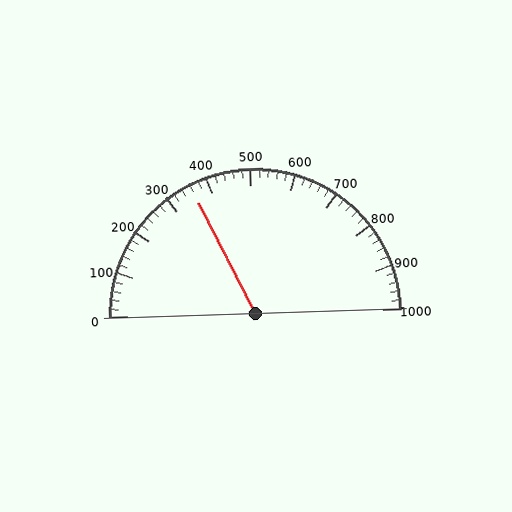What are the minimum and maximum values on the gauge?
The gauge ranges from 0 to 1000.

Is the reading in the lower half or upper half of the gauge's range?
The reading is in the lower half of the range (0 to 1000).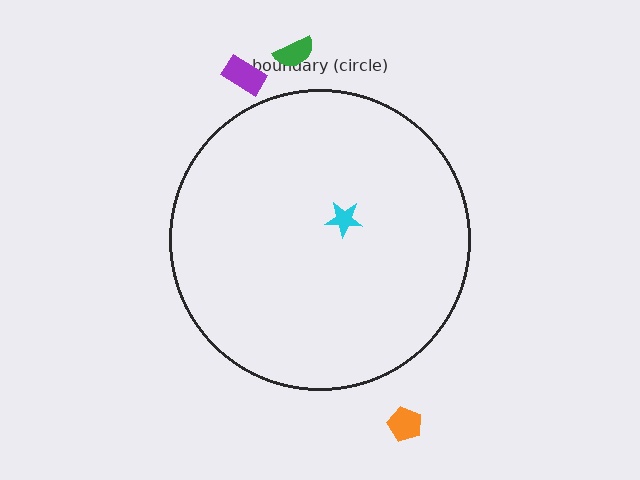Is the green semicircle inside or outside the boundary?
Outside.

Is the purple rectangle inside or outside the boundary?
Outside.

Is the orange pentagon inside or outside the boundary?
Outside.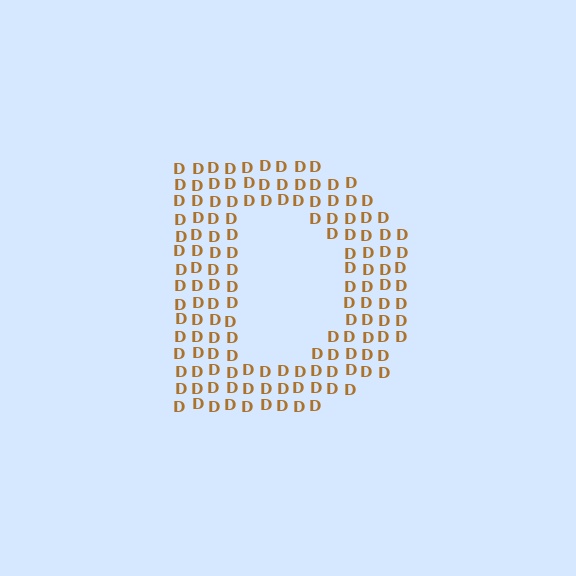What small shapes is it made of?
It is made of small letter D's.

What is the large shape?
The large shape is the letter D.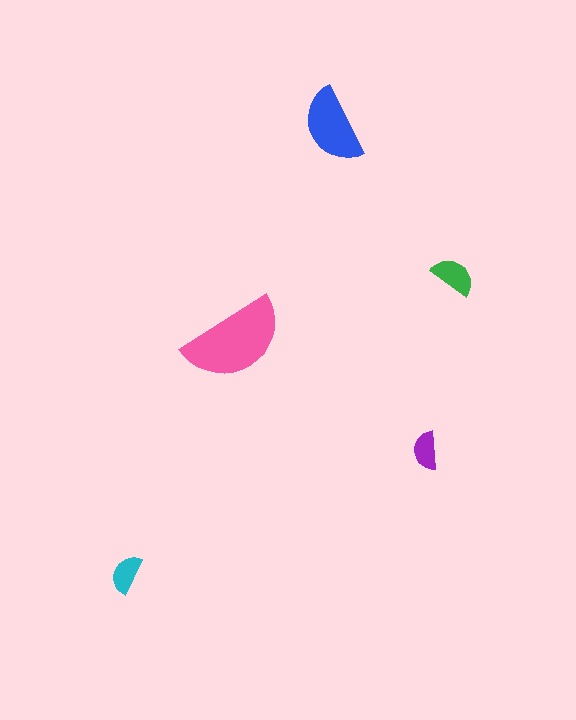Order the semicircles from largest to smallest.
the pink one, the blue one, the green one, the cyan one, the purple one.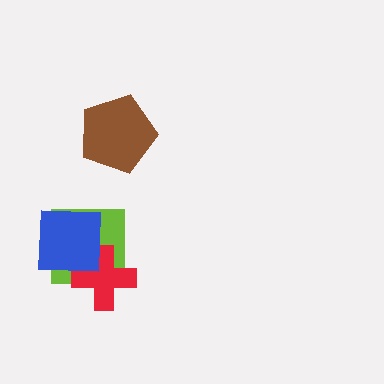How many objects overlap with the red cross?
2 objects overlap with the red cross.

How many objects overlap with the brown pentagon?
0 objects overlap with the brown pentagon.